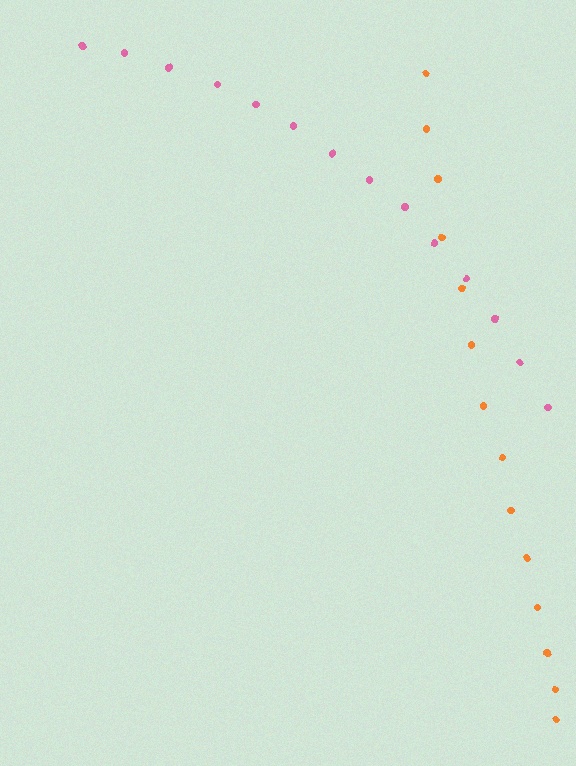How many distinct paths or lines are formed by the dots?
There are 2 distinct paths.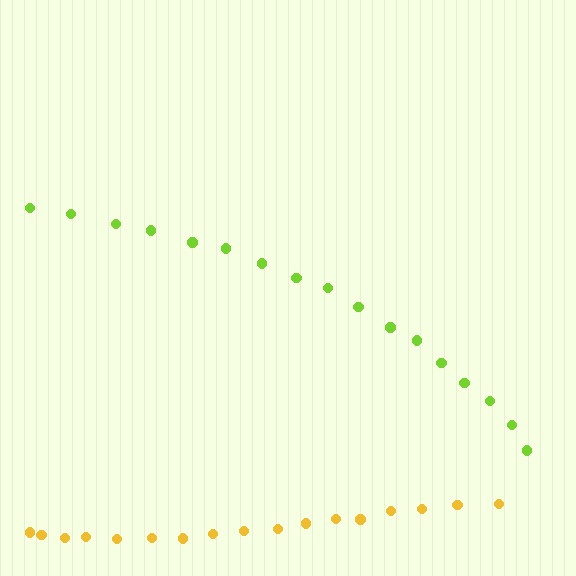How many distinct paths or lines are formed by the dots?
There are 2 distinct paths.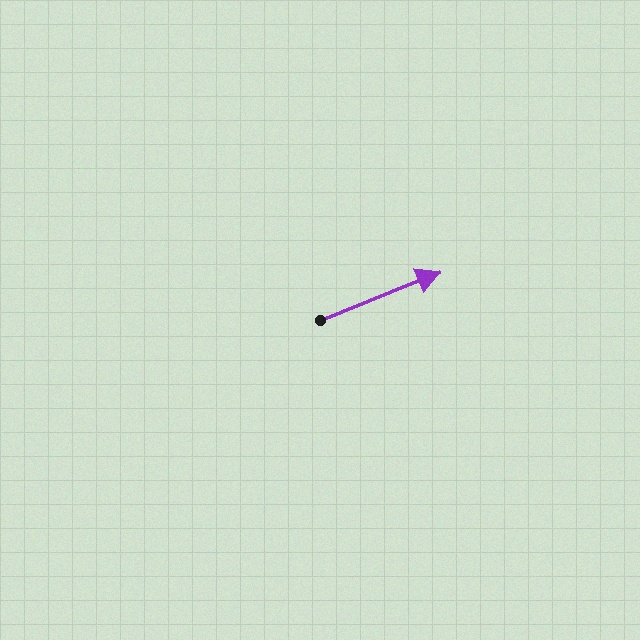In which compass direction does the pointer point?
East.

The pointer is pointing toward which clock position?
Roughly 2 o'clock.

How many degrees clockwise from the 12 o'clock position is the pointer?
Approximately 68 degrees.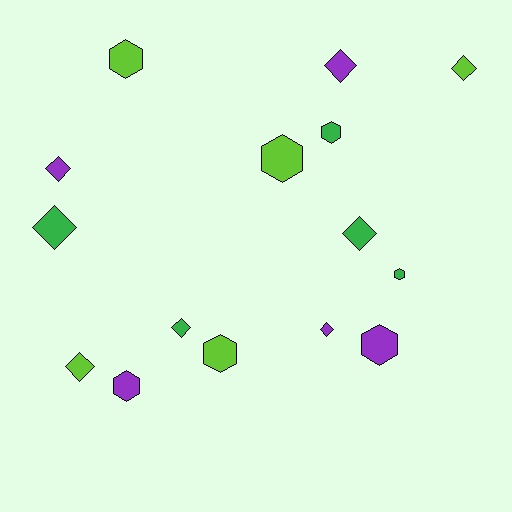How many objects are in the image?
There are 15 objects.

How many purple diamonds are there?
There are 3 purple diamonds.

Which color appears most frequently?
Purple, with 5 objects.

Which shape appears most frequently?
Diamond, with 8 objects.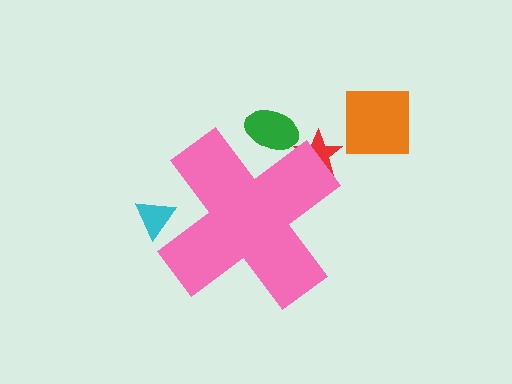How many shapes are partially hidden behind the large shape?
3 shapes are partially hidden.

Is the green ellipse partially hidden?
Yes, the green ellipse is partially hidden behind the pink cross.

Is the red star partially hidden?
Yes, the red star is partially hidden behind the pink cross.